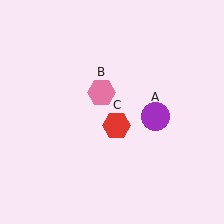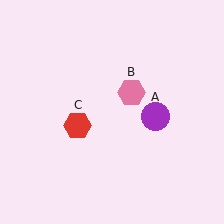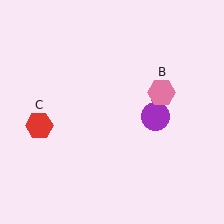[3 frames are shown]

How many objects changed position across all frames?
2 objects changed position: pink hexagon (object B), red hexagon (object C).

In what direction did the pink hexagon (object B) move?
The pink hexagon (object B) moved right.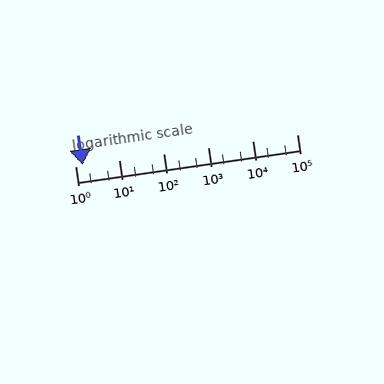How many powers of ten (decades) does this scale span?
The scale spans 5 decades, from 1 to 100000.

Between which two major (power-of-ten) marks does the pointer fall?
The pointer is between 1 and 10.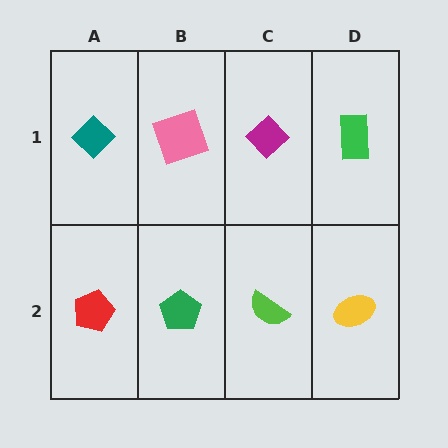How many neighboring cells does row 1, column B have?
3.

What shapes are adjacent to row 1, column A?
A red pentagon (row 2, column A), a pink square (row 1, column B).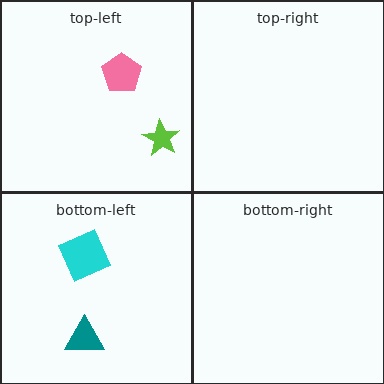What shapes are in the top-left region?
The pink pentagon, the lime star.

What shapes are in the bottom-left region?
The teal triangle, the cyan diamond.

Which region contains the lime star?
The top-left region.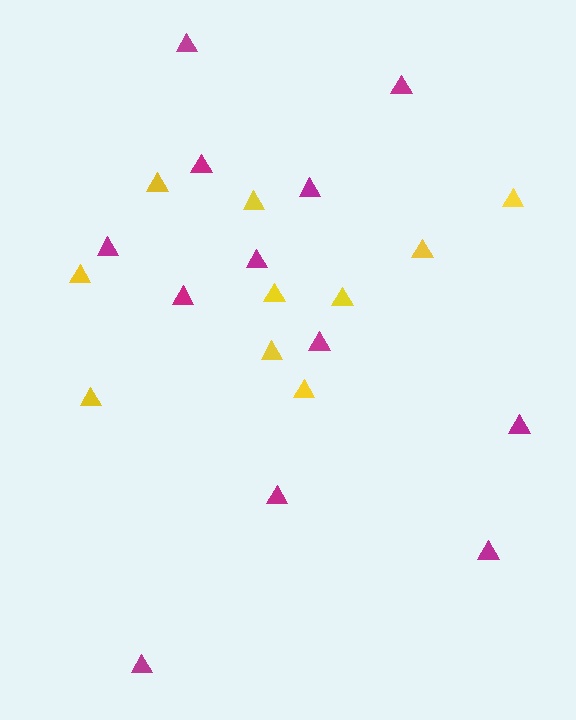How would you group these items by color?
There are 2 groups: one group of magenta triangles (12) and one group of yellow triangles (10).